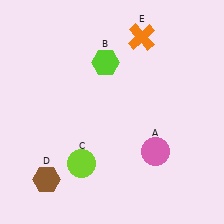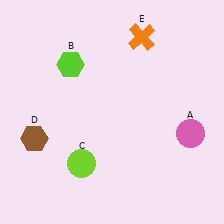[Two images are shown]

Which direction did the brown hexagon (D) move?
The brown hexagon (D) moved up.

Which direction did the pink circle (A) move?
The pink circle (A) moved right.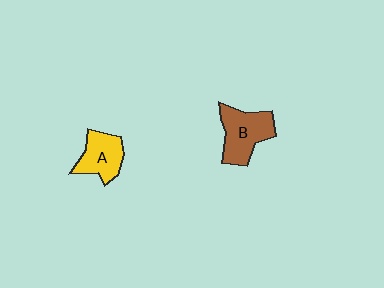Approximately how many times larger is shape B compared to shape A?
Approximately 1.2 times.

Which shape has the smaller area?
Shape A (yellow).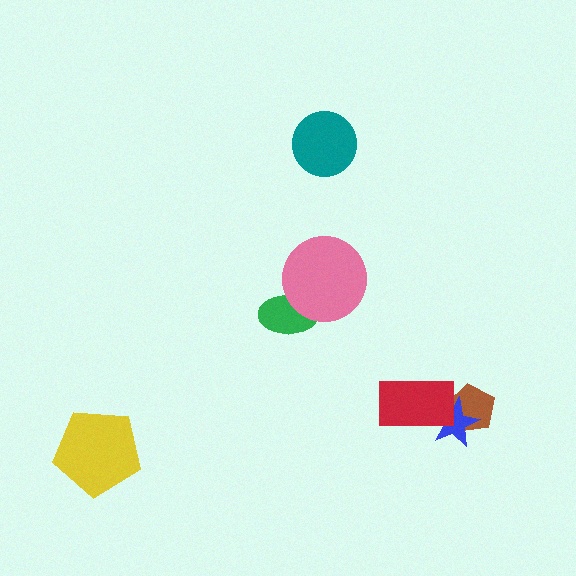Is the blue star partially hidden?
Yes, it is partially covered by another shape.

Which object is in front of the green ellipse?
The pink circle is in front of the green ellipse.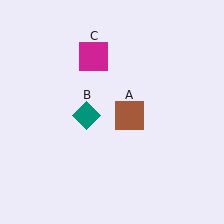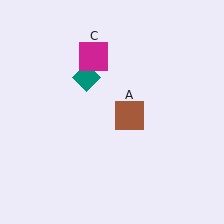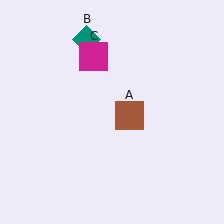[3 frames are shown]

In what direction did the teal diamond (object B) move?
The teal diamond (object B) moved up.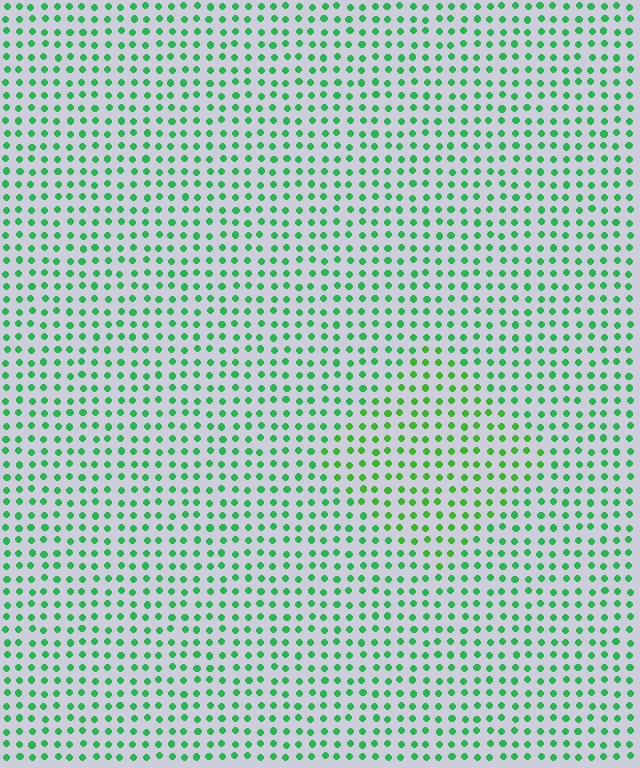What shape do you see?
I see a diamond.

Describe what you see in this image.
The image is filled with small green elements in a uniform arrangement. A diamond-shaped region is visible where the elements are tinted to a slightly different hue, forming a subtle color boundary.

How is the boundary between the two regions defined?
The boundary is defined purely by a slight shift in hue (about 24 degrees). Spacing, size, and orientation are identical on both sides.